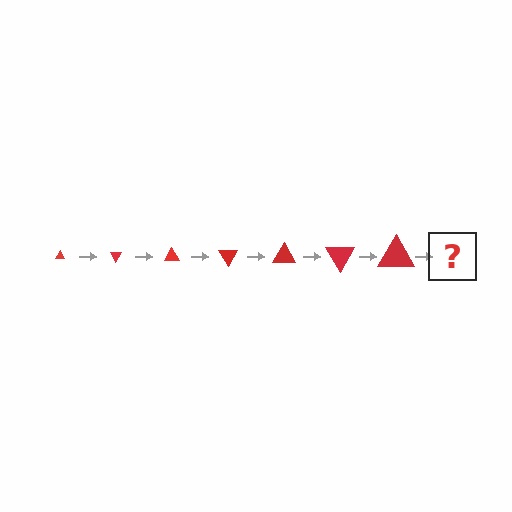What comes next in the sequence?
The next element should be a triangle, larger than the previous one and rotated 420 degrees from the start.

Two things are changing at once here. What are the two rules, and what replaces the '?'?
The two rules are that the triangle grows larger each step and it rotates 60 degrees each step. The '?' should be a triangle, larger than the previous one and rotated 420 degrees from the start.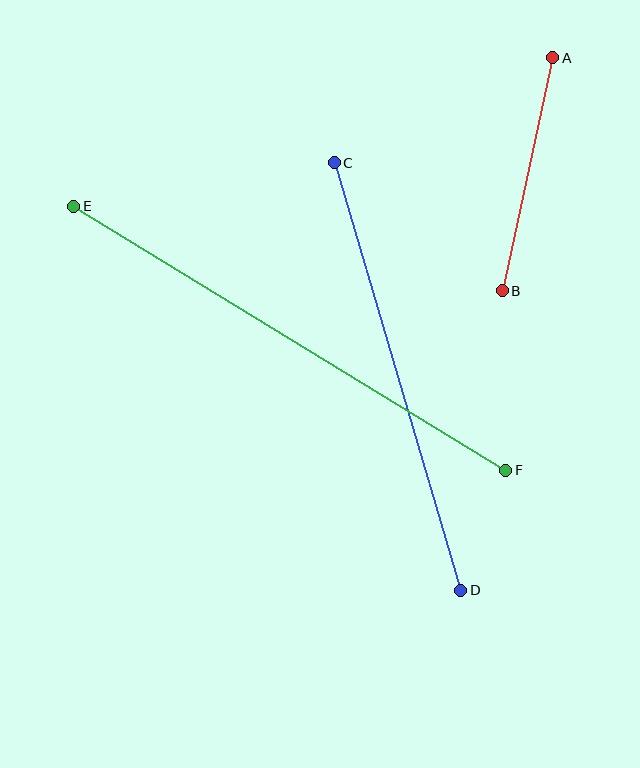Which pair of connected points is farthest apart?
Points E and F are farthest apart.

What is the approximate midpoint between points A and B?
The midpoint is at approximately (528, 174) pixels.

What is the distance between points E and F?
The distance is approximately 506 pixels.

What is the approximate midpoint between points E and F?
The midpoint is at approximately (290, 338) pixels.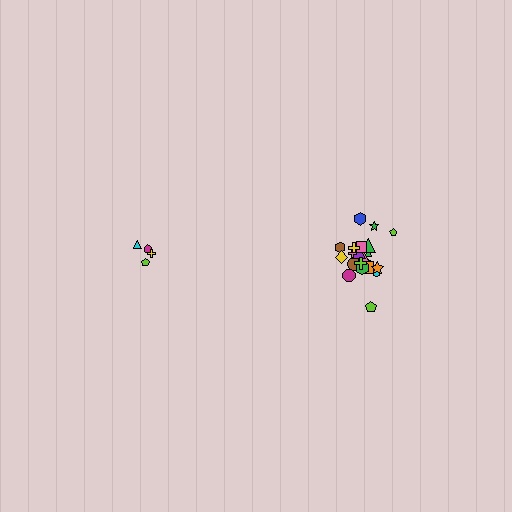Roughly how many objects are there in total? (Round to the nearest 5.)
Roughly 25 objects in total.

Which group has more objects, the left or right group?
The right group.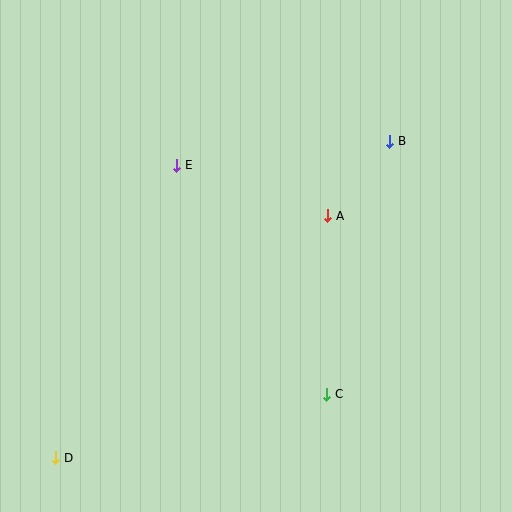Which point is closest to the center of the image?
Point A at (328, 216) is closest to the center.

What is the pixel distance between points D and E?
The distance between D and E is 317 pixels.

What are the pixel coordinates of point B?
Point B is at (390, 141).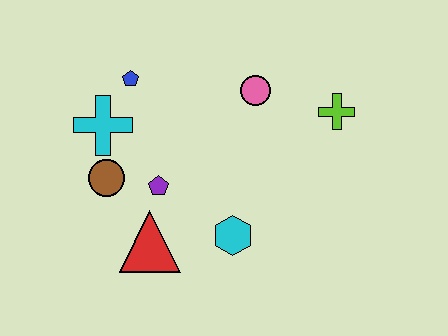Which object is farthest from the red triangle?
The lime cross is farthest from the red triangle.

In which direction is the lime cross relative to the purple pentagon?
The lime cross is to the right of the purple pentagon.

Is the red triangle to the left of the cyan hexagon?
Yes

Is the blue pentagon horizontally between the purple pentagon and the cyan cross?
Yes